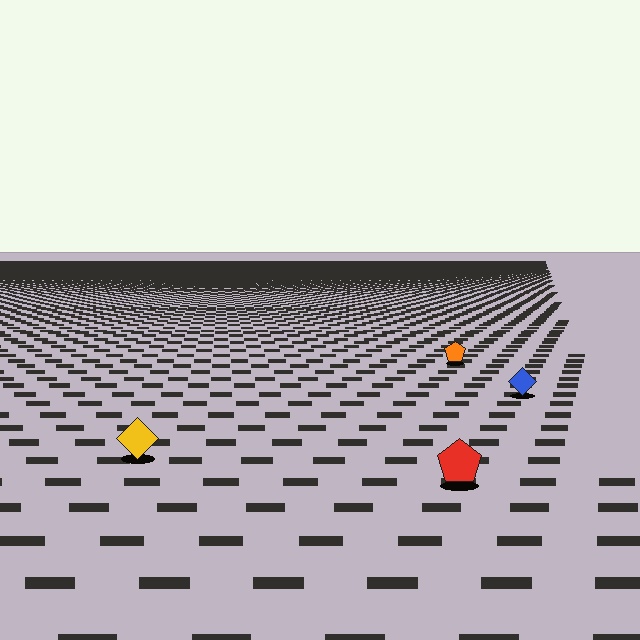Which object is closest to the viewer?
The red pentagon is closest. The texture marks near it are larger and more spread out.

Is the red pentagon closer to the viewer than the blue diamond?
Yes. The red pentagon is closer — you can tell from the texture gradient: the ground texture is coarser near it.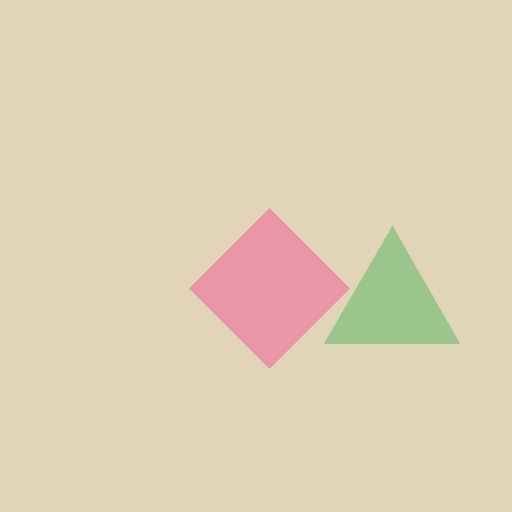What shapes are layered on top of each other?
The layered shapes are: a green triangle, a pink diamond.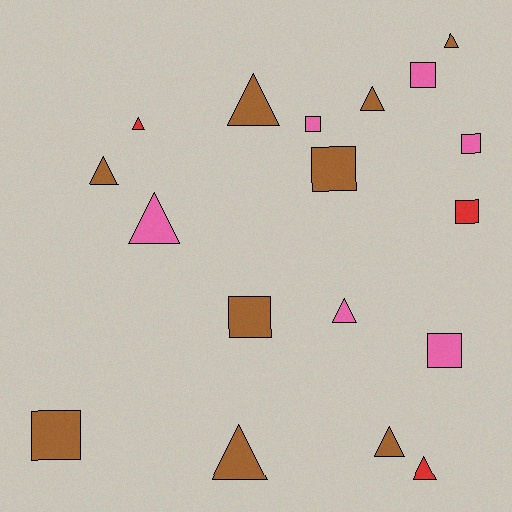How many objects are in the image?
There are 18 objects.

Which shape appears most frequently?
Triangle, with 10 objects.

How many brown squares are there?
There are 3 brown squares.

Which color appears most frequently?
Brown, with 9 objects.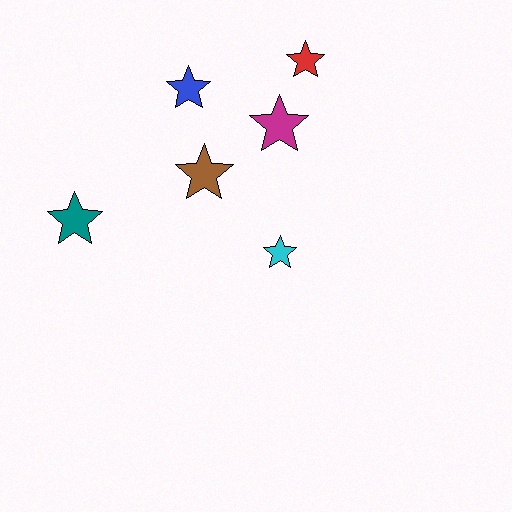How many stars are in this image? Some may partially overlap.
There are 6 stars.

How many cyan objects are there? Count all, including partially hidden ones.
There is 1 cyan object.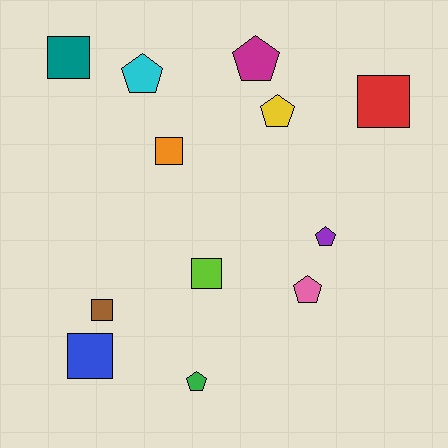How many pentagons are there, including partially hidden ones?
There are 6 pentagons.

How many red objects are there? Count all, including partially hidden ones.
There is 1 red object.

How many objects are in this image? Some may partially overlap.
There are 12 objects.